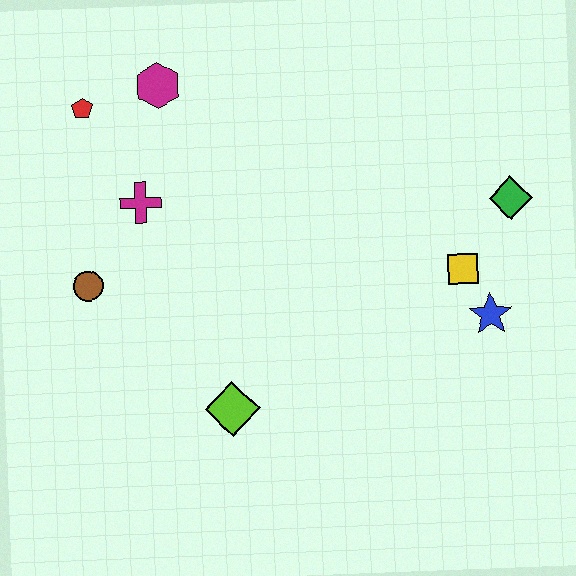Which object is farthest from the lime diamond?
The green diamond is farthest from the lime diamond.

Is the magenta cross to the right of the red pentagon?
Yes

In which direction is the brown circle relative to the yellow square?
The brown circle is to the left of the yellow square.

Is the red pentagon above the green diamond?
Yes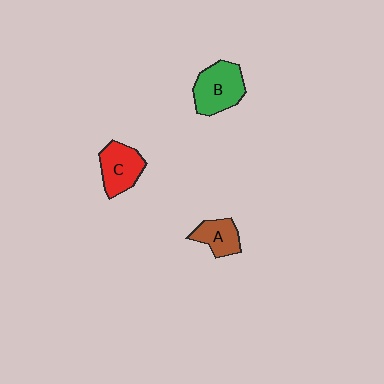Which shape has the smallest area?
Shape A (brown).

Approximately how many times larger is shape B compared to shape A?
Approximately 1.6 times.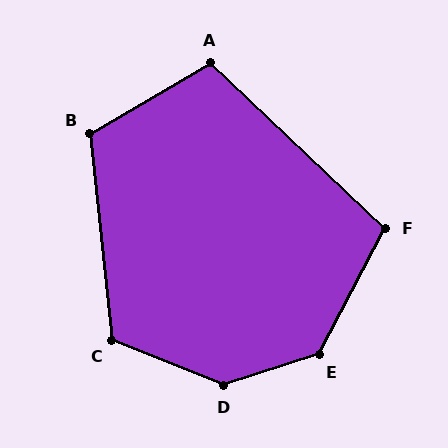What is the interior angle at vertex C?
Approximately 118 degrees (obtuse).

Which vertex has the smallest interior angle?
F, at approximately 106 degrees.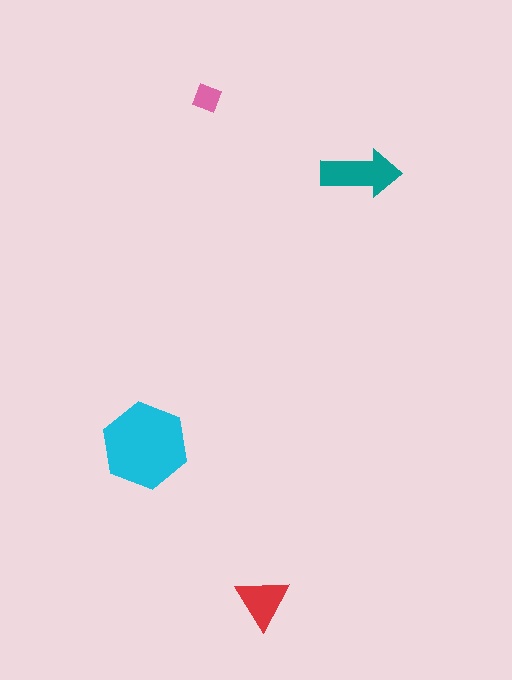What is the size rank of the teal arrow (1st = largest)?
2nd.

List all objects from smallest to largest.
The pink diamond, the red triangle, the teal arrow, the cyan hexagon.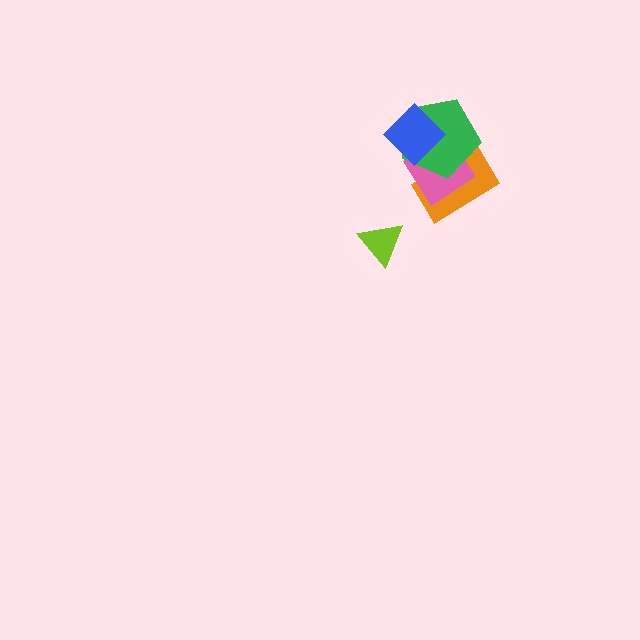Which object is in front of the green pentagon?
The blue diamond is in front of the green pentagon.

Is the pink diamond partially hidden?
Yes, it is partially covered by another shape.